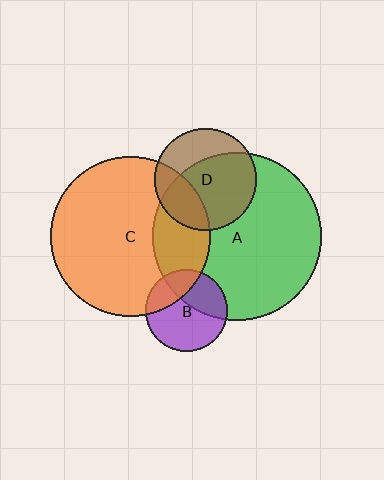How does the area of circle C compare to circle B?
Approximately 3.8 times.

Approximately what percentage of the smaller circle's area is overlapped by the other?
Approximately 65%.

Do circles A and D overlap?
Yes.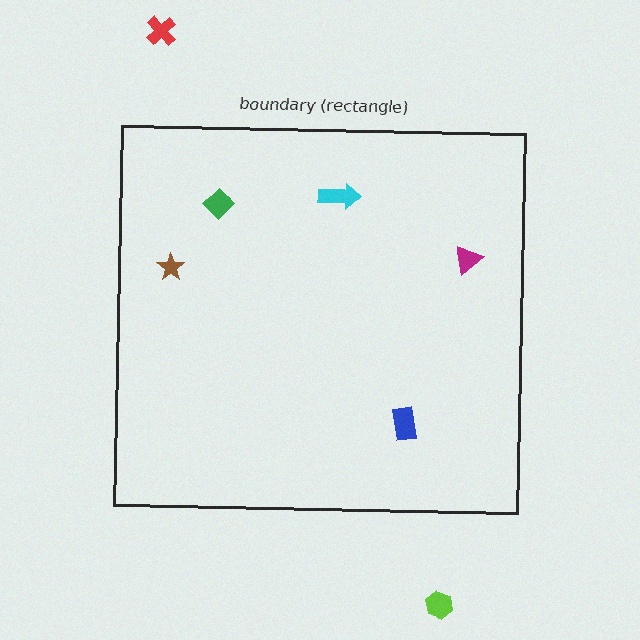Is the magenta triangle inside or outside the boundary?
Inside.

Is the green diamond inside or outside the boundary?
Inside.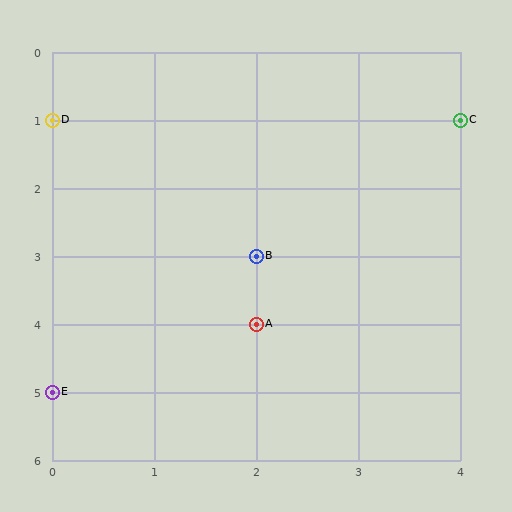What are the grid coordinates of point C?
Point C is at grid coordinates (4, 1).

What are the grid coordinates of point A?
Point A is at grid coordinates (2, 4).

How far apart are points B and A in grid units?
Points B and A are 1 row apart.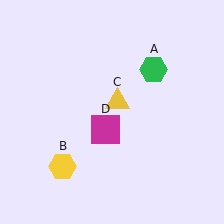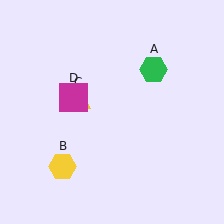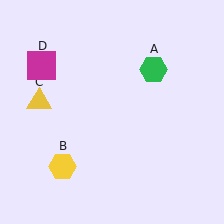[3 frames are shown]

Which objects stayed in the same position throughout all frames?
Green hexagon (object A) and yellow hexagon (object B) remained stationary.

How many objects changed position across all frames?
2 objects changed position: yellow triangle (object C), magenta square (object D).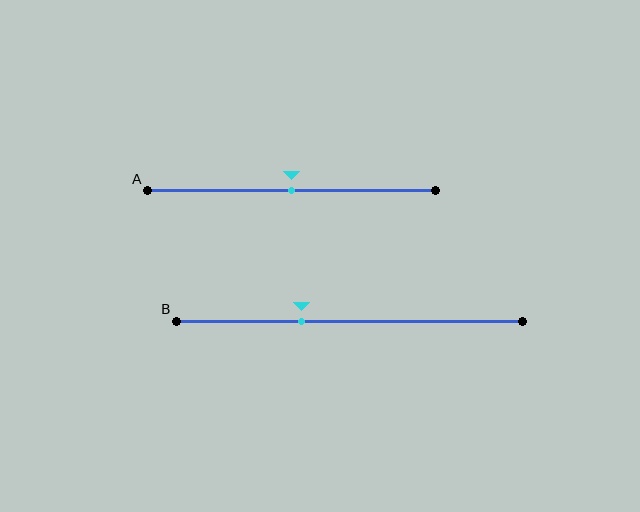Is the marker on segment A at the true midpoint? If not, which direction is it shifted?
Yes, the marker on segment A is at the true midpoint.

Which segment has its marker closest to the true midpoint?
Segment A has its marker closest to the true midpoint.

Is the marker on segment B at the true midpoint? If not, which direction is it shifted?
No, the marker on segment B is shifted to the left by about 14% of the segment length.